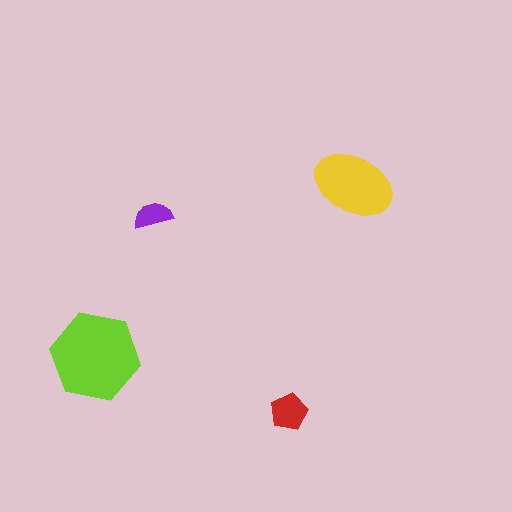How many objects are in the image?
There are 4 objects in the image.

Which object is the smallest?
The purple semicircle.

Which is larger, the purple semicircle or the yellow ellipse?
The yellow ellipse.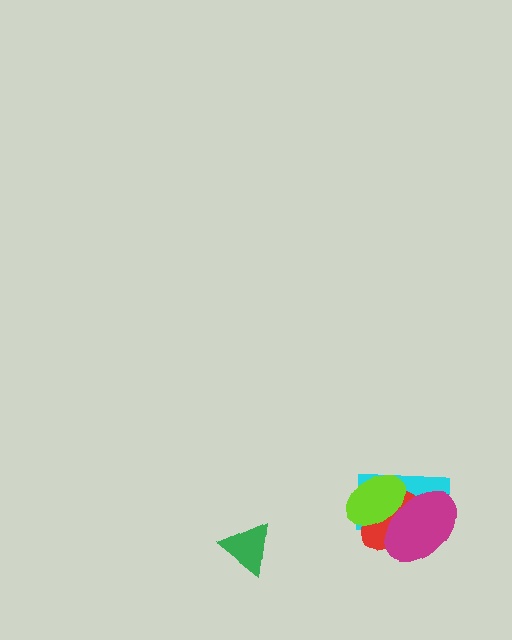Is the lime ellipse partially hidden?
No, no other shape covers it.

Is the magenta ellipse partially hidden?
Yes, it is partially covered by another shape.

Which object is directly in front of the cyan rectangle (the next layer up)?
The red ellipse is directly in front of the cyan rectangle.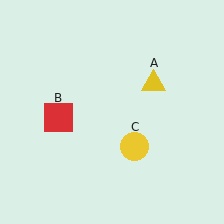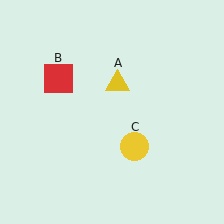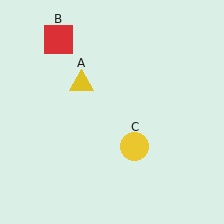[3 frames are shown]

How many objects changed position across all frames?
2 objects changed position: yellow triangle (object A), red square (object B).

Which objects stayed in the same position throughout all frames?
Yellow circle (object C) remained stationary.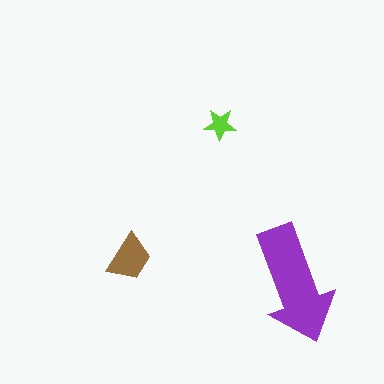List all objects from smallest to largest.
The lime star, the brown trapezoid, the purple arrow.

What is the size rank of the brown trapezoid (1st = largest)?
2nd.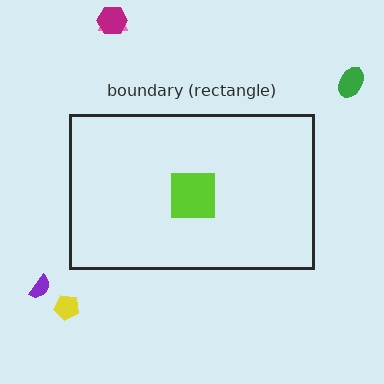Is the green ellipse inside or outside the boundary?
Outside.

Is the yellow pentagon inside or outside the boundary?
Outside.